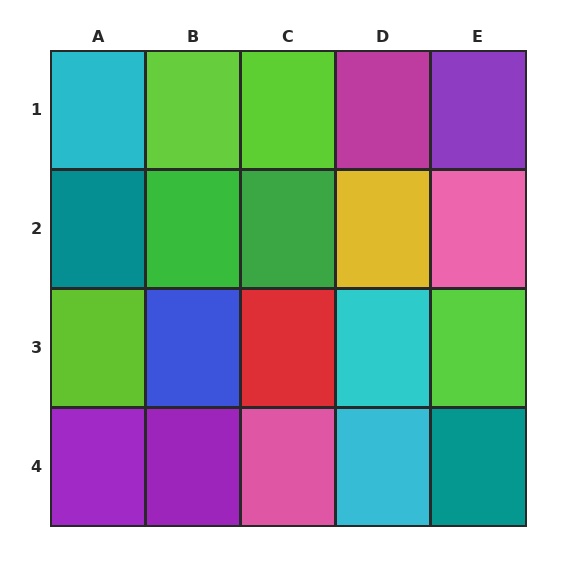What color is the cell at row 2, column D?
Yellow.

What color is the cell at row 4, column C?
Pink.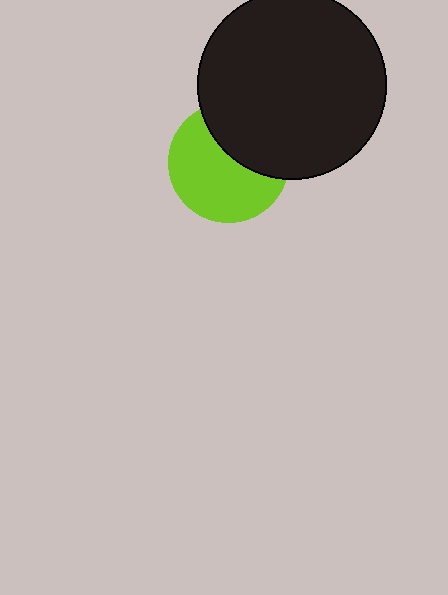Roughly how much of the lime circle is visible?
About half of it is visible (roughly 62%).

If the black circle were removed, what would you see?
You would see the complete lime circle.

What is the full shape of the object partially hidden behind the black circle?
The partially hidden object is a lime circle.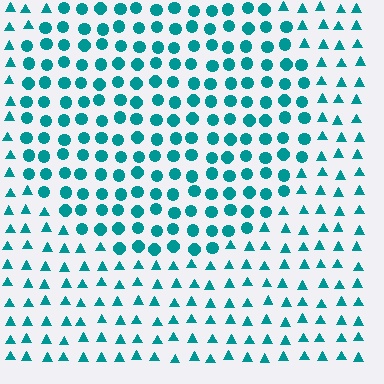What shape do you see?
I see a circle.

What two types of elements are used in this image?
The image uses circles inside the circle region and triangles outside it.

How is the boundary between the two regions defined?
The boundary is defined by a change in element shape: circles inside vs. triangles outside. All elements share the same color and spacing.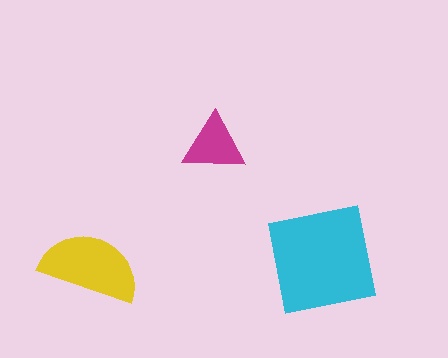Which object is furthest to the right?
The cyan square is rightmost.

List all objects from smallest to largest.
The magenta triangle, the yellow semicircle, the cyan square.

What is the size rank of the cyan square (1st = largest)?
1st.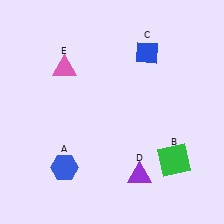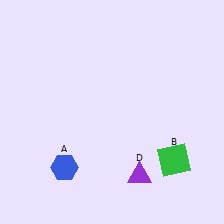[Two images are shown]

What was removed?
The blue diamond (C), the pink triangle (E) were removed in Image 2.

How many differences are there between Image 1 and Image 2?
There are 2 differences between the two images.